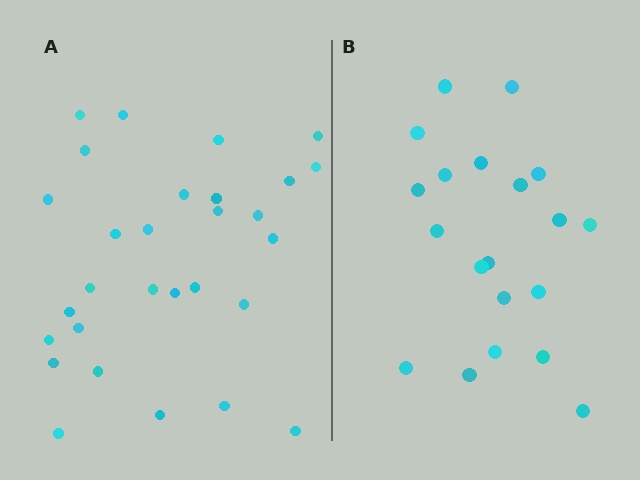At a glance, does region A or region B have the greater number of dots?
Region A (the left region) has more dots.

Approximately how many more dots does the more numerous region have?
Region A has roughly 8 or so more dots than region B.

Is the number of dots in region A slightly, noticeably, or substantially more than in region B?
Region A has substantially more. The ratio is roughly 1.4 to 1.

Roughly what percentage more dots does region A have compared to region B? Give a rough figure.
About 45% more.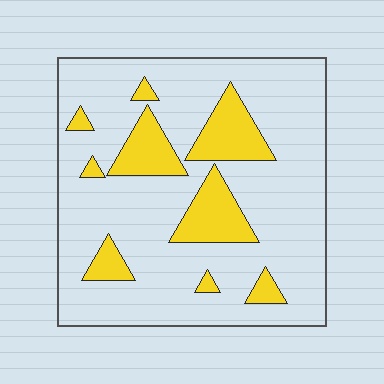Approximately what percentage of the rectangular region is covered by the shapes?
Approximately 20%.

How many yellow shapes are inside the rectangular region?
9.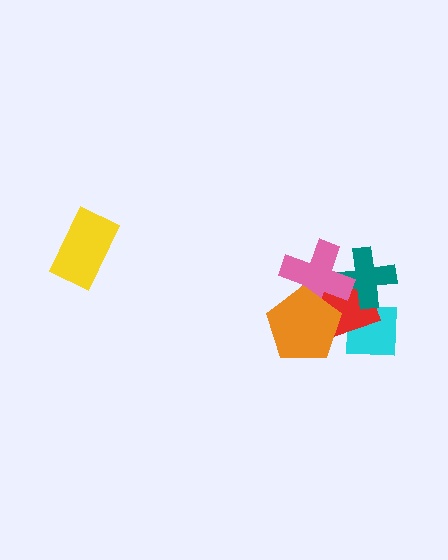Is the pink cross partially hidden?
Yes, it is partially covered by another shape.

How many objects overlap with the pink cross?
3 objects overlap with the pink cross.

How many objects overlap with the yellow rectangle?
0 objects overlap with the yellow rectangle.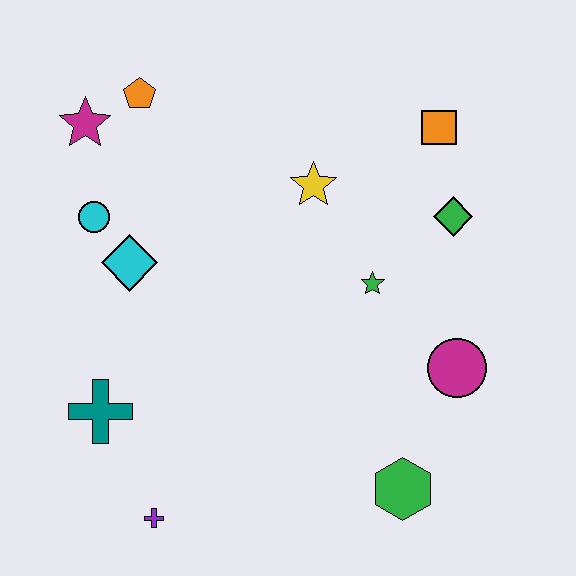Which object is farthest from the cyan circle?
The green hexagon is farthest from the cyan circle.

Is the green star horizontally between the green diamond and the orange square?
No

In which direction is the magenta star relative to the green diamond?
The magenta star is to the left of the green diamond.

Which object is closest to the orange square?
The green diamond is closest to the orange square.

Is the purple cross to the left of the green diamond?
Yes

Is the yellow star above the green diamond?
Yes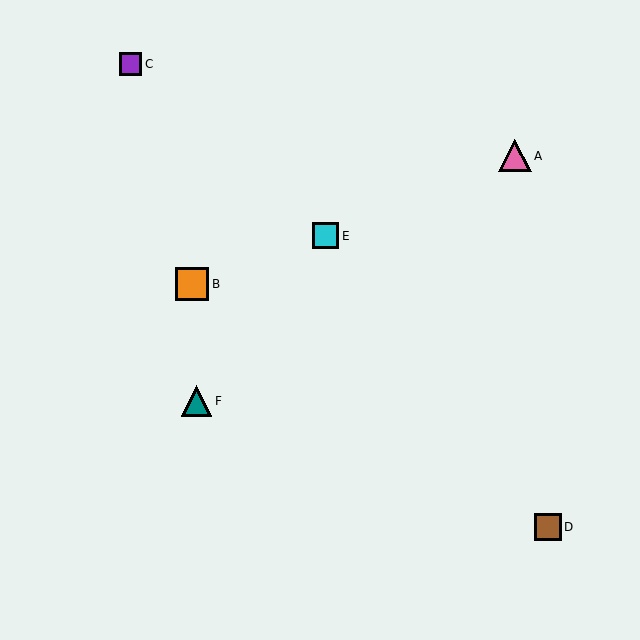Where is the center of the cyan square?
The center of the cyan square is at (325, 236).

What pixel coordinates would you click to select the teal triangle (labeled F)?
Click at (196, 401) to select the teal triangle F.